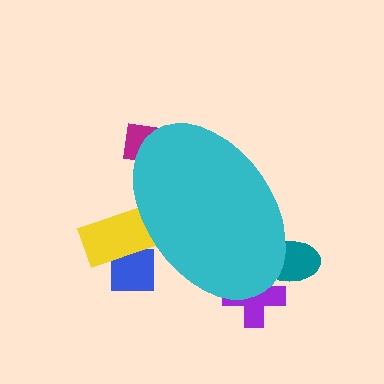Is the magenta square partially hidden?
Yes, the magenta square is partially hidden behind the cyan ellipse.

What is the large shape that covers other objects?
A cyan ellipse.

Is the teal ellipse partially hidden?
Yes, the teal ellipse is partially hidden behind the cyan ellipse.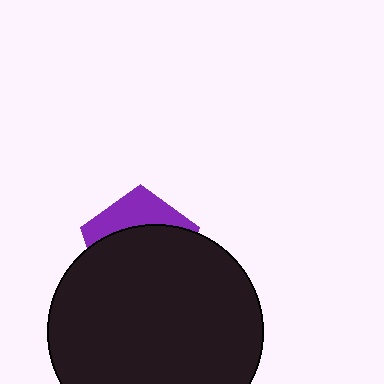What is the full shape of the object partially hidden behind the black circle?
The partially hidden object is a purple pentagon.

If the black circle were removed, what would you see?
You would see the complete purple pentagon.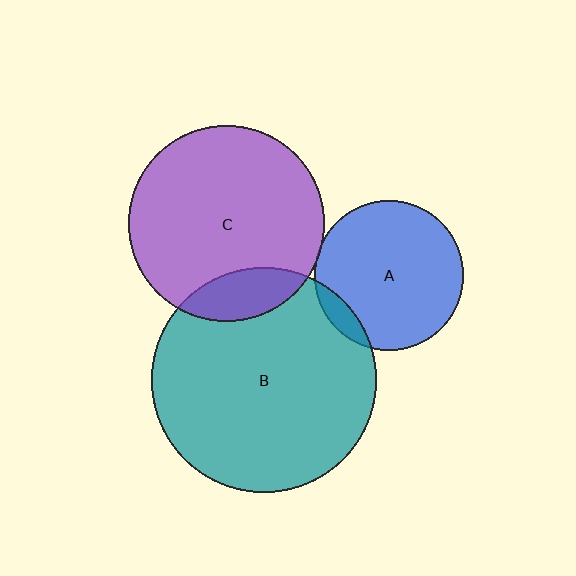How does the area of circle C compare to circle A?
Approximately 1.7 times.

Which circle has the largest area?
Circle B (teal).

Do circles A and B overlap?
Yes.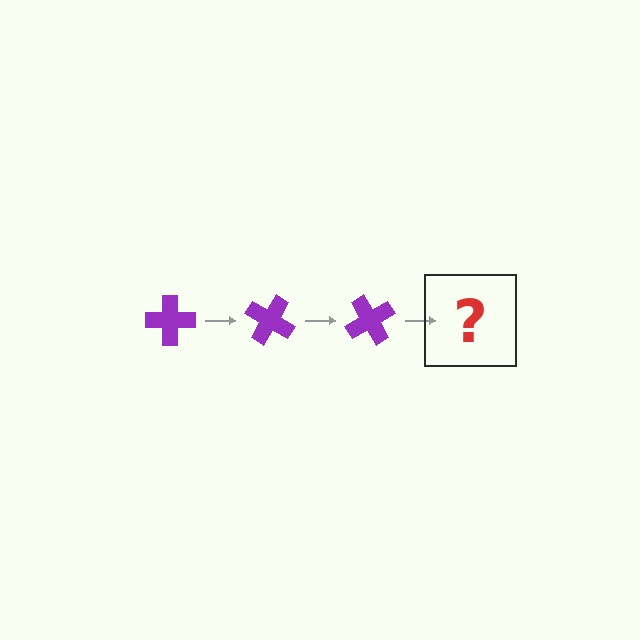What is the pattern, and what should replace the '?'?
The pattern is that the cross rotates 30 degrees each step. The '?' should be a purple cross rotated 90 degrees.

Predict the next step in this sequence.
The next step is a purple cross rotated 90 degrees.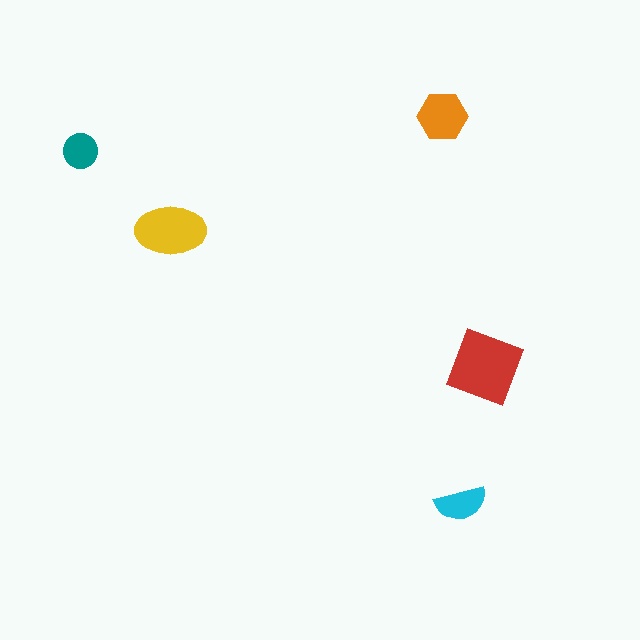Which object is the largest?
The red diamond.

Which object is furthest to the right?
The red diamond is rightmost.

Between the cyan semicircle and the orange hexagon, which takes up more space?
The orange hexagon.